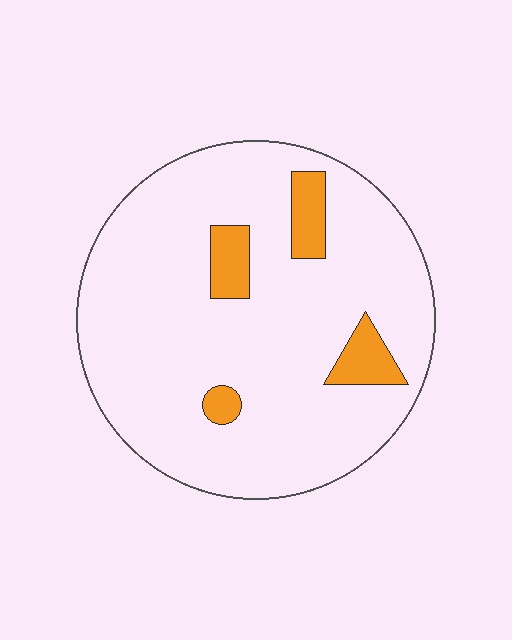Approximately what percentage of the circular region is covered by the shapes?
Approximately 10%.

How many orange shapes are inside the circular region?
4.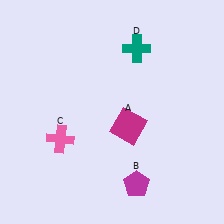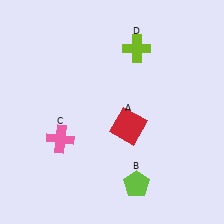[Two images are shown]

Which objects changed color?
A changed from magenta to red. B changed from magenta to lime. D changed from teal to lime.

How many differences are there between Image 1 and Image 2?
There are 3 differences between the two images.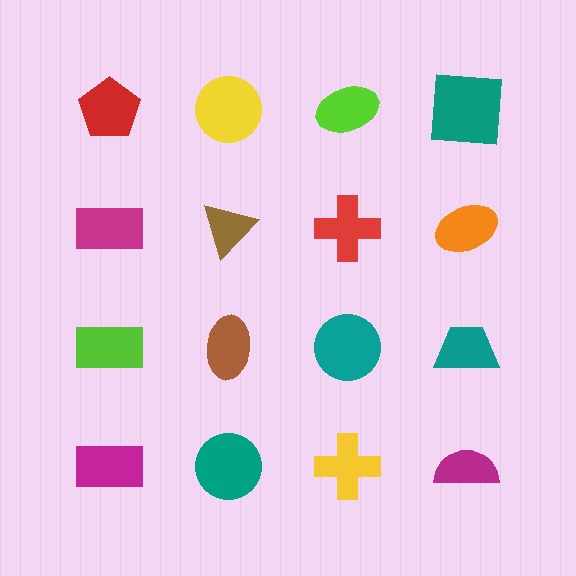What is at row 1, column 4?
A teal square.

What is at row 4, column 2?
A teal circle.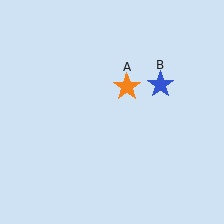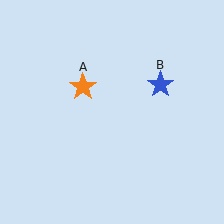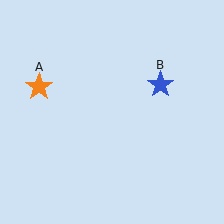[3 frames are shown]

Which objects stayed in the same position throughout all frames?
Blue star (object B) remained stationary.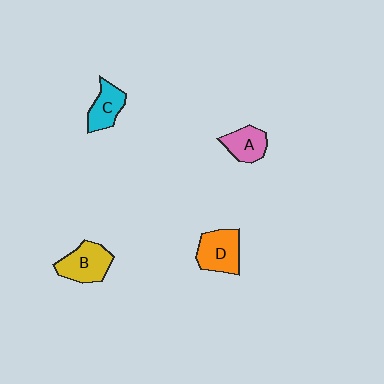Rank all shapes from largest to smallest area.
From largest to smallest: D (orange), B (yellow), C (cyan), A (pink).